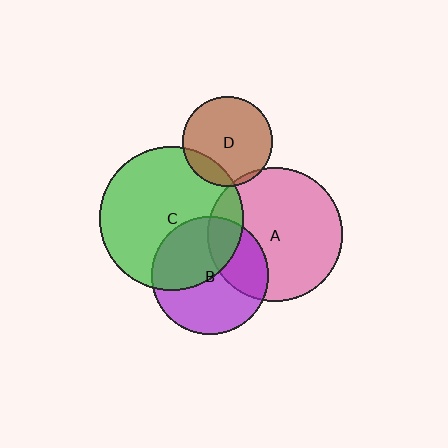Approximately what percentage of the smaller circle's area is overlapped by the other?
Approximately 45%.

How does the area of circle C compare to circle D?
Approximately 2.5 times.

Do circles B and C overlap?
Yes.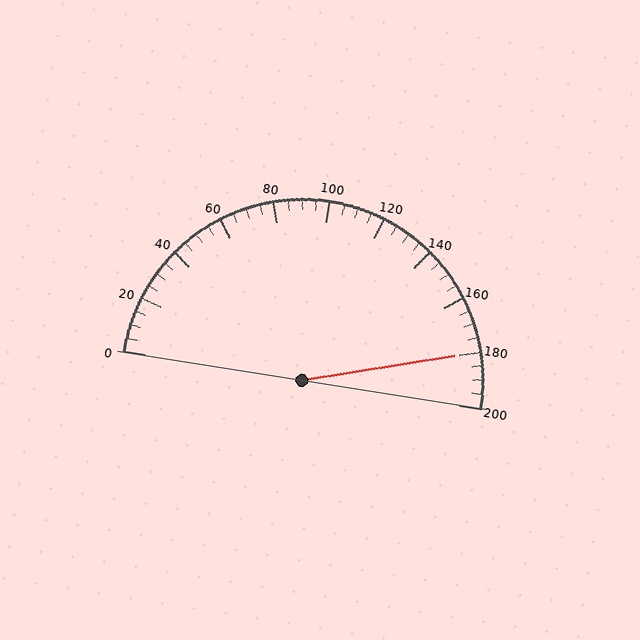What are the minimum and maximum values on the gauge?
The gauge ranges from 0 to 200.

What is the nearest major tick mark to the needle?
The nearest major tick mark is 180.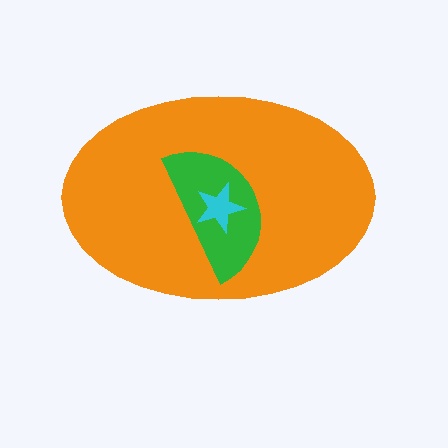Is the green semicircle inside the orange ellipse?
Yes.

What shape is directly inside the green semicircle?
The cyan star.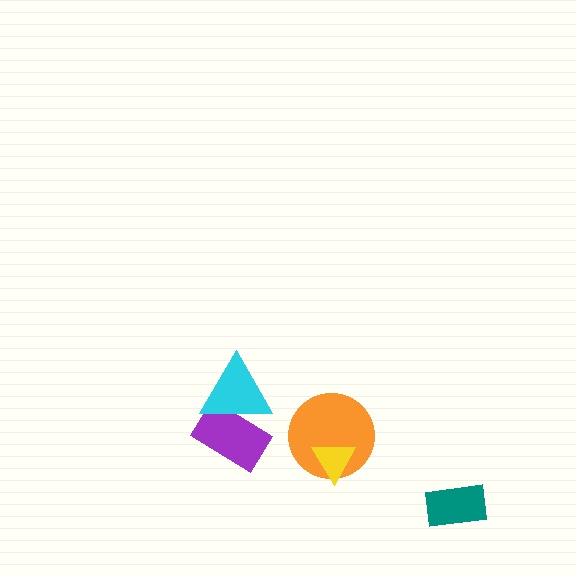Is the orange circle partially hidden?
Yes, it is partially covered by another shape.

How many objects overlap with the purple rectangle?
1 object overlaps with the purple rectangle.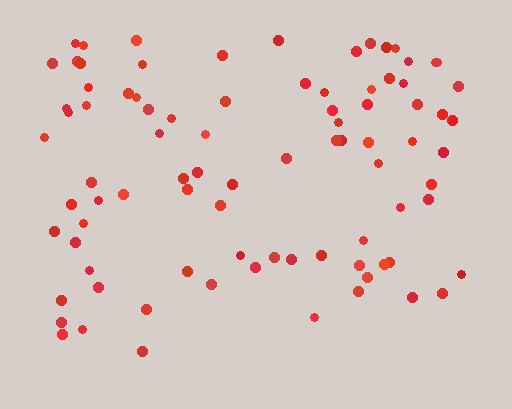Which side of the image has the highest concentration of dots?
The top.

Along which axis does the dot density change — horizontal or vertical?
Vertical.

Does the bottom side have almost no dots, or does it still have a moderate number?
Still a moderate number, just noticeably fewer than the top.